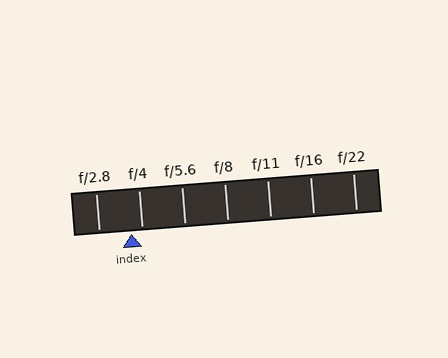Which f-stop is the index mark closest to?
The index mark is closest to f/4.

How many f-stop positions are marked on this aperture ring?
There are 7 f-stop positions marked.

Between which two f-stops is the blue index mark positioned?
The index mark is between f/2.8 and f/4.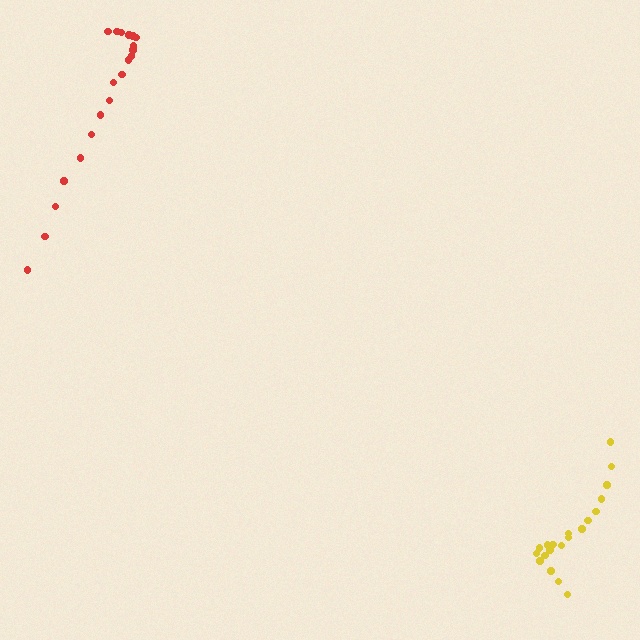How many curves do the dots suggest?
There are 2 distinct paths.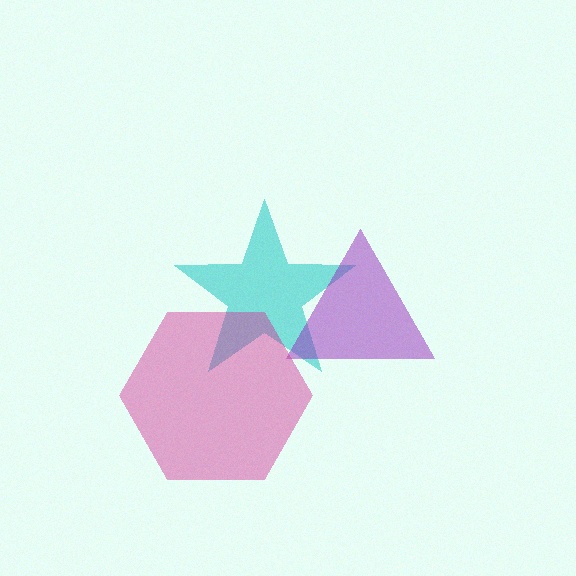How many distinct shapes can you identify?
There are 3 distinct shapes: a cyan star, a purple triangle, a magenta hexagon.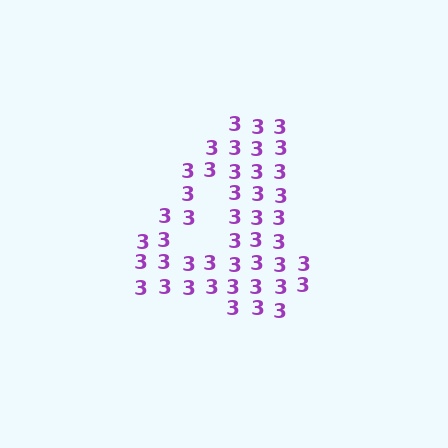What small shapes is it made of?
It is made of small digit 3's.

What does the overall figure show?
The overall figure shows the digit 4.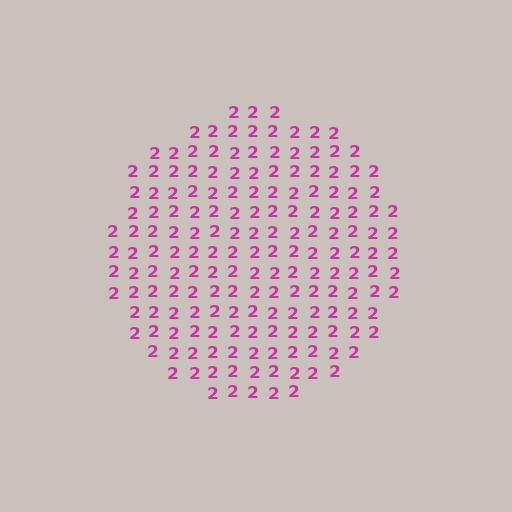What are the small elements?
The small elements are digit 2's.